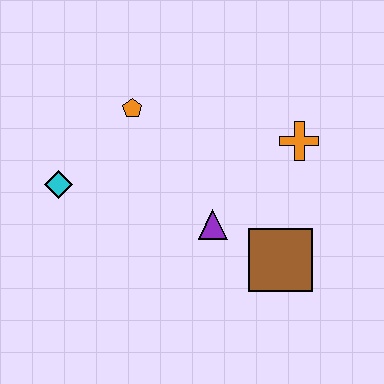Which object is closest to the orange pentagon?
The cyan diamond is closest to the orange pentagon.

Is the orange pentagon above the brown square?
Yes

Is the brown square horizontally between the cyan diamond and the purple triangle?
No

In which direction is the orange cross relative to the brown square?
The orange cross is above the brown square.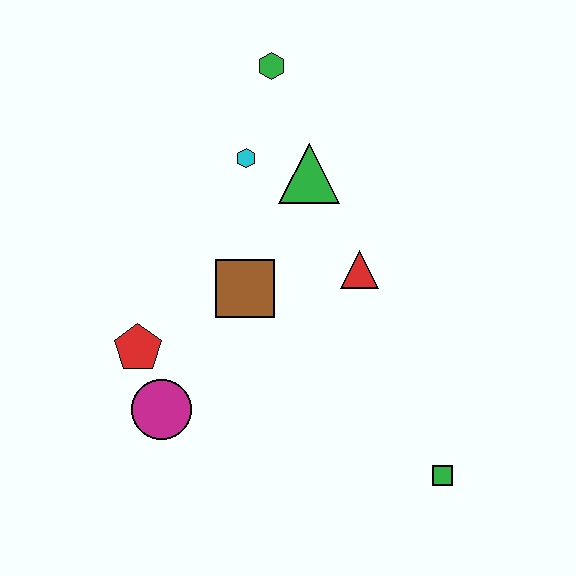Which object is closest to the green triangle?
The cyan hexagon is closest to the green triangle.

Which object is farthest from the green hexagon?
The green square is farthest from the green hexagon.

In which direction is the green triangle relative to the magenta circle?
The green triangle is above the magenta circle.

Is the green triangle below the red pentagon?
No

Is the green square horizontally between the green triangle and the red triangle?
No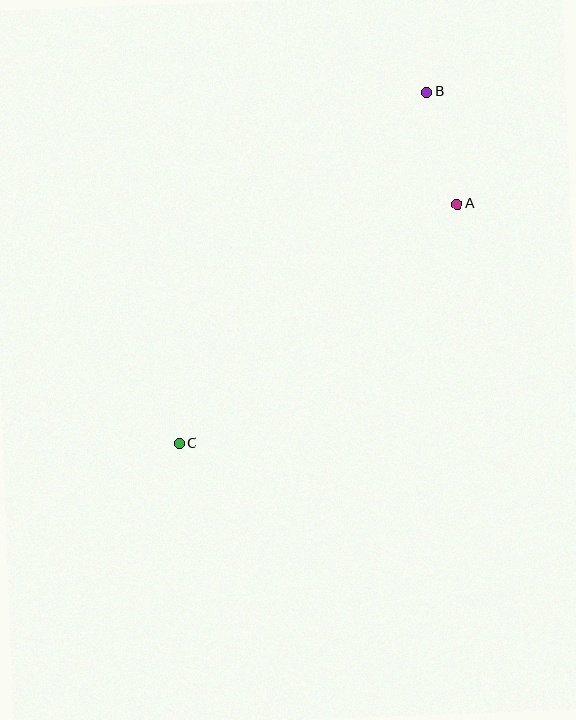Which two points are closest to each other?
Points A and B are closest to each other.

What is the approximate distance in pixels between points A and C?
The distance between A and C is approximately 367 pixels.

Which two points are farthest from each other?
Points B and C are farthest from each other.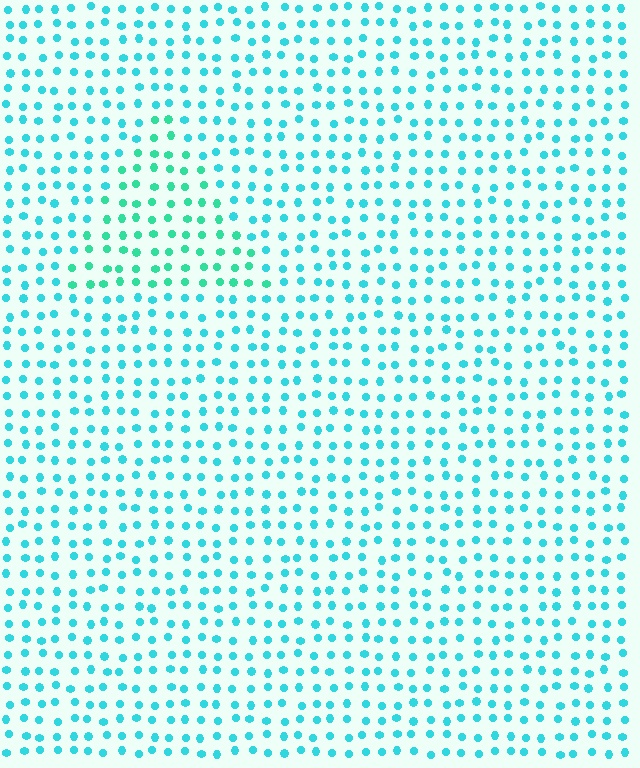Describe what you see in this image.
The image is filled with small cyan elements in a uniform arrangement. A triangle-shaped region is visible where the elements are tinted to a slightly different hue, forming a subtle color boundary.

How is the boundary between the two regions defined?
The boundary is defined purely by a slight shift in hue (about 25 degrees). Spacing, size, and orientation are identical on both sides.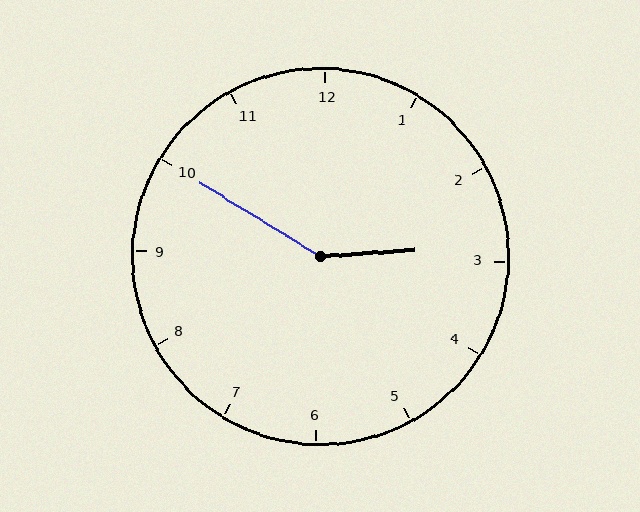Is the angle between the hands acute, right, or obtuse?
It is obtuse.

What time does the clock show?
2:50.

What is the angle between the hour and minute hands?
Approximately 145 degrees.